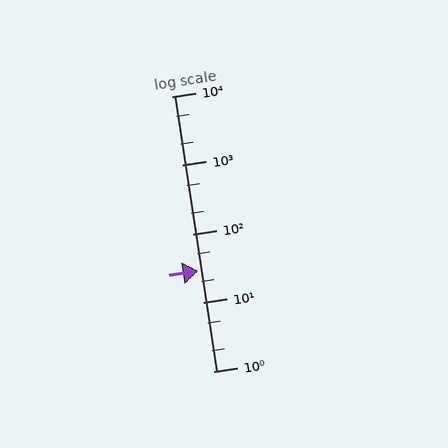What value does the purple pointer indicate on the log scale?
The pointer indicates approximately 29.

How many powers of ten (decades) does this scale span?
The scale spans 4 decades, from 1 to 10000.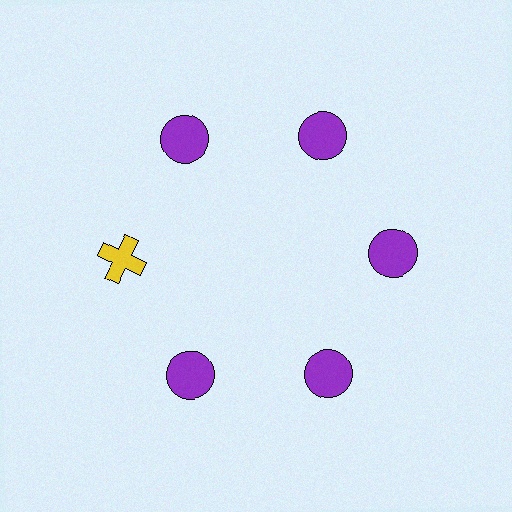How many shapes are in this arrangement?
There are 6 shapes arranged in a ring pattern.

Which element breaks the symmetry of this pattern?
The yellow cross at roughly the 9 o'clock position breaks the symmetry. All other shapes are purple circles.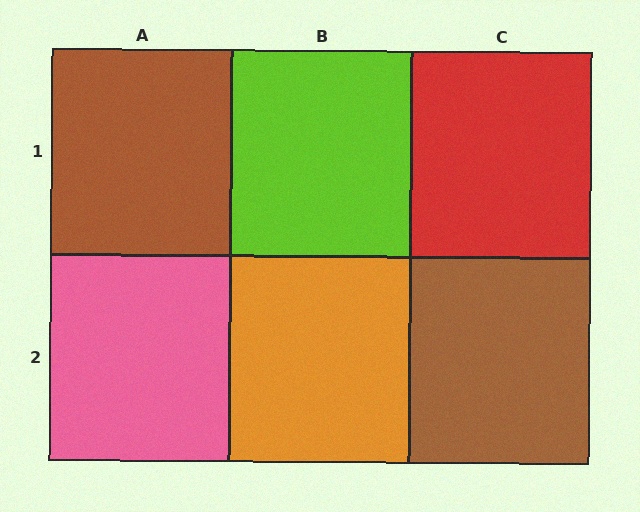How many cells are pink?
1 cell is pink.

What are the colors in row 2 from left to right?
Pink, orange, brown.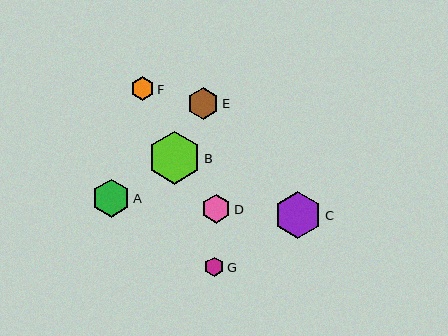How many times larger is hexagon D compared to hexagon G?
Hexagon D is approximately 1.5 times the size of hexagon G.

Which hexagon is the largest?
Hexagon B is the largest with a size of approximately 53 pixels.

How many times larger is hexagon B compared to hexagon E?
Hexagon B is approximately 1.7 times the size of hexagon E.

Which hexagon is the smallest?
Hexagon G is the smallest with a size of approximately 19 pixels.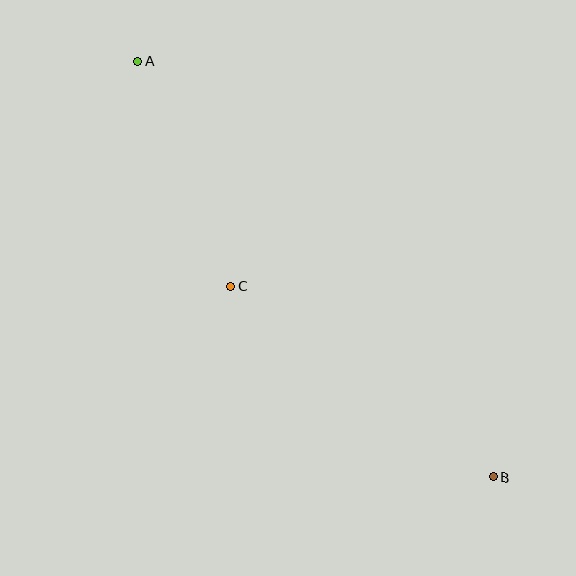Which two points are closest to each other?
Points A and C are closest to each other.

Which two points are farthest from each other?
Points A and B are farthest from each other.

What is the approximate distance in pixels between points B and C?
The distance between B and C is approximately 325 pixels.